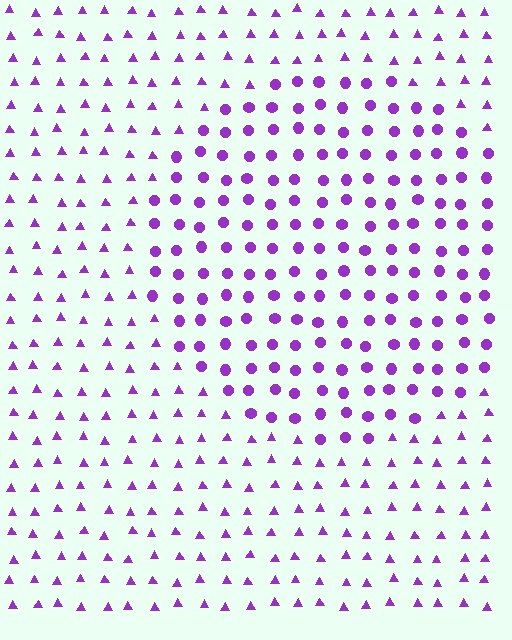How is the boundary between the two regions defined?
The boundary is defined by a change in element shape: circles inside vs. triangles outside. All elements share the same color and spacing.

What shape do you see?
I see a circle.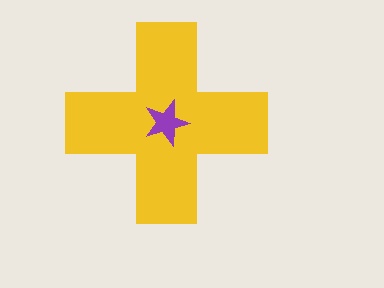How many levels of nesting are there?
2.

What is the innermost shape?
The purple star.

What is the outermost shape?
The yellow cross.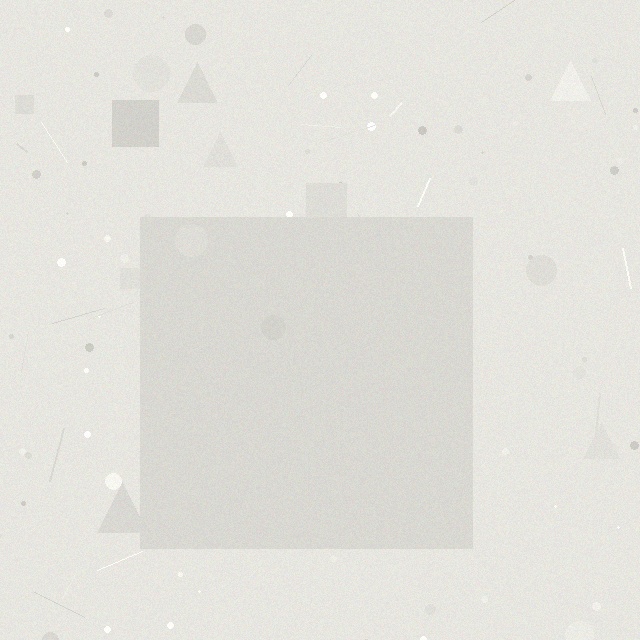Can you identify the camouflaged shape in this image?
The camouflaged shape is a square.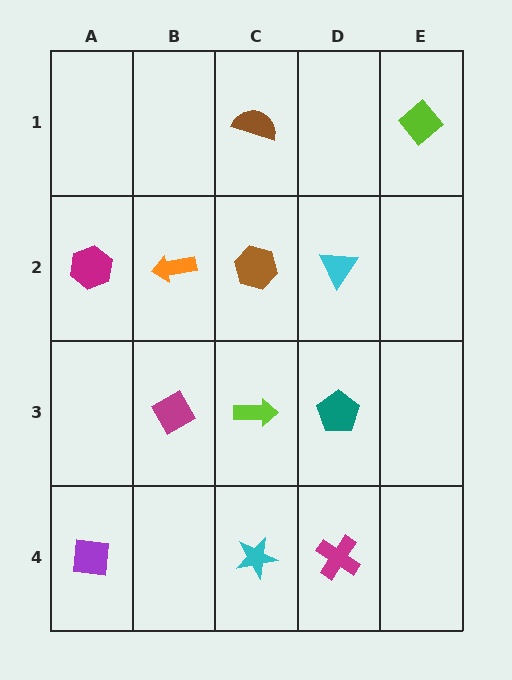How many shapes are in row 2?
4 shapes.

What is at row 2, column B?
An orange arrow.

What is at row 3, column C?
A lime arrow.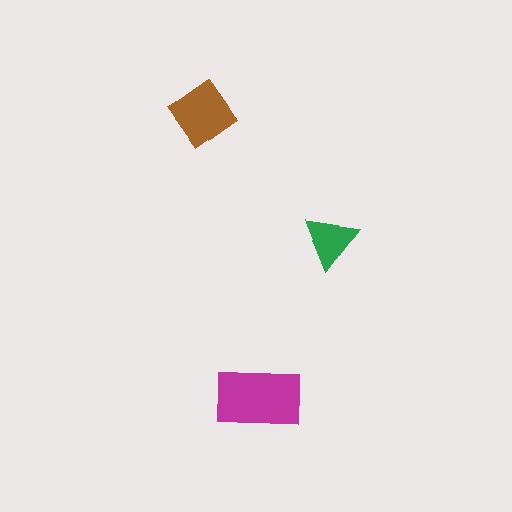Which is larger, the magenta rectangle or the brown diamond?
The magenta rectangle.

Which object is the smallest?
The green triangle.